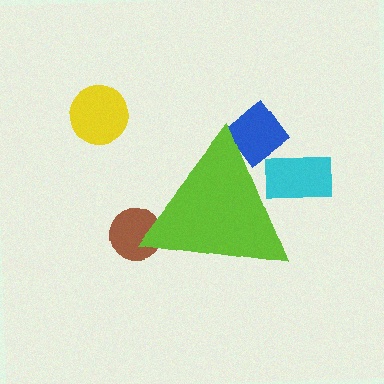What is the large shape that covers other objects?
A lime triangle.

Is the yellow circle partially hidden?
No, the yellow circle is fully visible.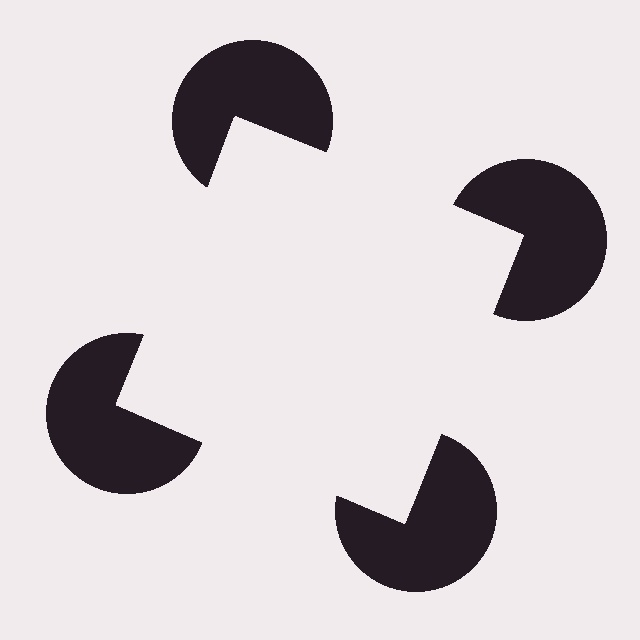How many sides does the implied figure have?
4 sides.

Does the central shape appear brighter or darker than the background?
It typically appears slightly brighter than the background, even though no actual brightness change is drawn.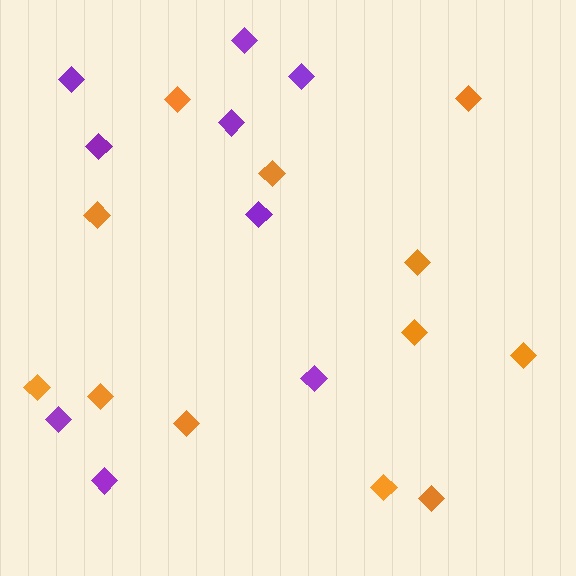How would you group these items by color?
There are 2 groups: one group of orange diamonds (12) and one group of purple diamonds (9).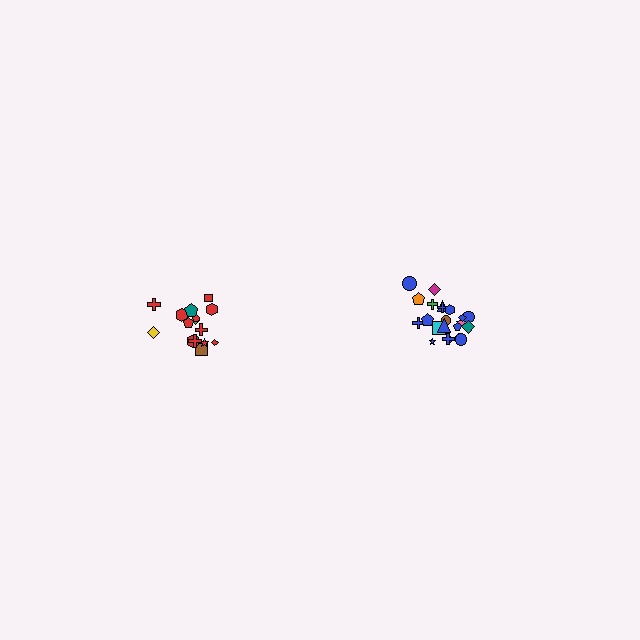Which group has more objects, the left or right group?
The right group.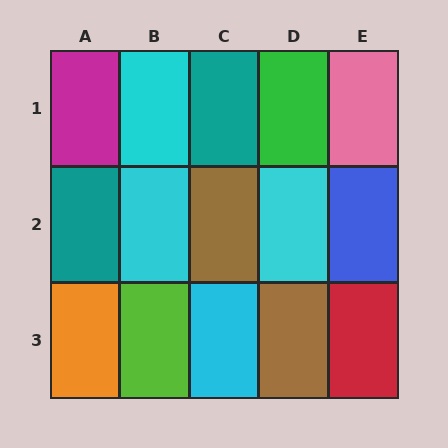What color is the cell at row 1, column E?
Pink.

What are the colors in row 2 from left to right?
Teal, cyan, brown, cyan, blue.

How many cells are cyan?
4 cells are cyan.